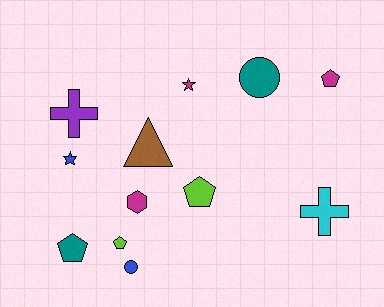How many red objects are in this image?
There are no red objects.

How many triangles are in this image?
There is 1 triangle.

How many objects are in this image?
There are 12 objects.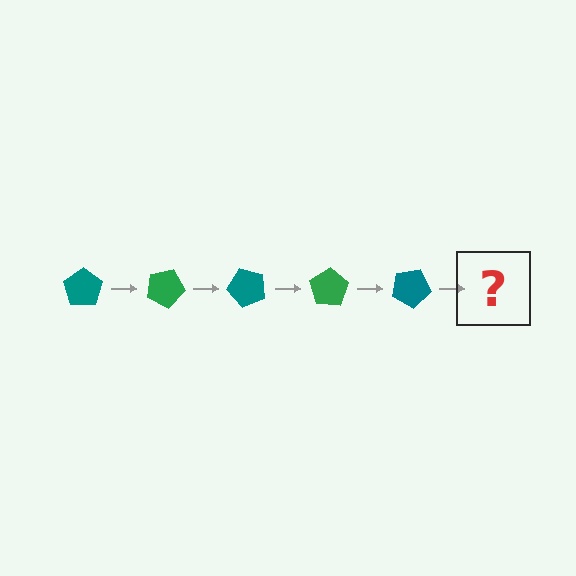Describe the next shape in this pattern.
It should be a green pentagon, rotated 125 degrees from the start.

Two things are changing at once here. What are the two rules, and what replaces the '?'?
The two rules are that it rotates 25 degrees each step and the color cycles through teal and green. The '?' should be a green pentagon, rotated 125 degrees from the start.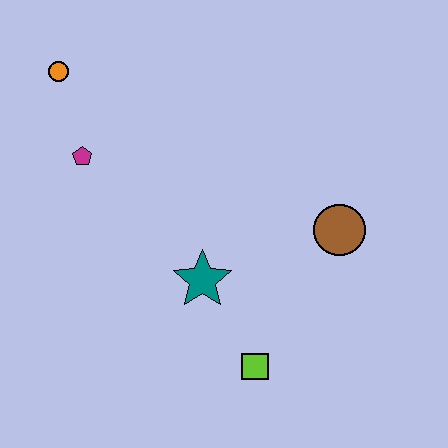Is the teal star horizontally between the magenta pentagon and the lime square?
Yes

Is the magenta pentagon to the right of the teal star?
No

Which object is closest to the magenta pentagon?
The orange circle is closest to the magenta pentagon.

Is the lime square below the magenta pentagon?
Yes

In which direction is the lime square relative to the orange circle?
The lime square is below the orange circle.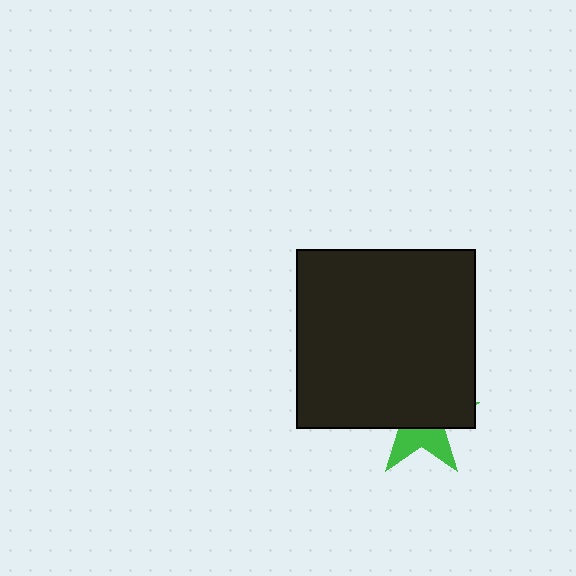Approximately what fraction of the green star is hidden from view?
Roughly 64% of the green star is hidden behind the black square.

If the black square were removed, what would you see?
You would see the complete green star.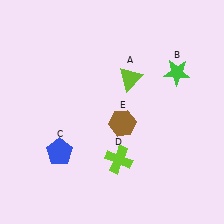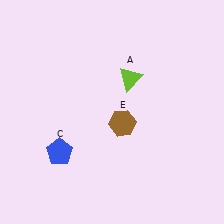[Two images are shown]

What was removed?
The lime cross (D), the green star (B) were removed in Image 2.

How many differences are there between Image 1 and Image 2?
There are 2 differences between the two images.